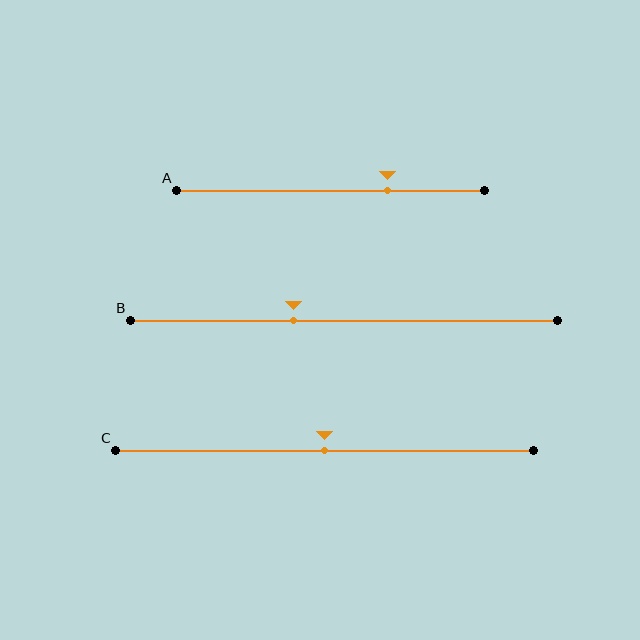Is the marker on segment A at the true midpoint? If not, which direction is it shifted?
No, the marker on segment A is shifted to the right by about 19% of the segment length.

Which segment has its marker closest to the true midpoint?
Segment C has its marker closest to the true midpoint.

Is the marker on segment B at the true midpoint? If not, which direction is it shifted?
No, the marker on segment B is shifted to the left by about 12% of the segment length.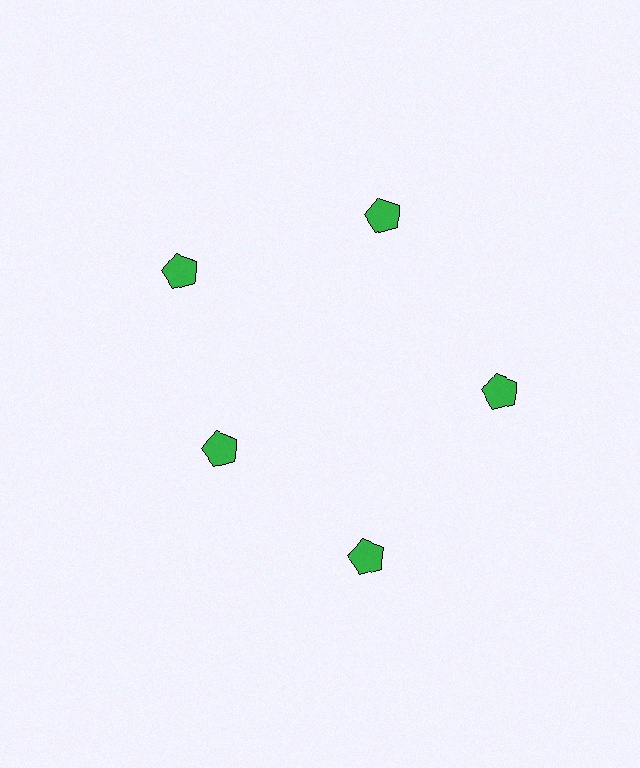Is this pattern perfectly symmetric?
No. The 5 green pentagons are arranged in a ring, but one element near the 8 o'clock position is pulled inward toward the center, breaking the 5-fold rotational symmetry.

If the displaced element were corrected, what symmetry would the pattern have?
It would have 5-fold rotational symmetry — the pattern would map onto itself every 72 degrees.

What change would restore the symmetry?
The symmetry would be restored by moving it outward, back onto the ring so that all 5 pentagons sit at equal angles and equal distance from the center.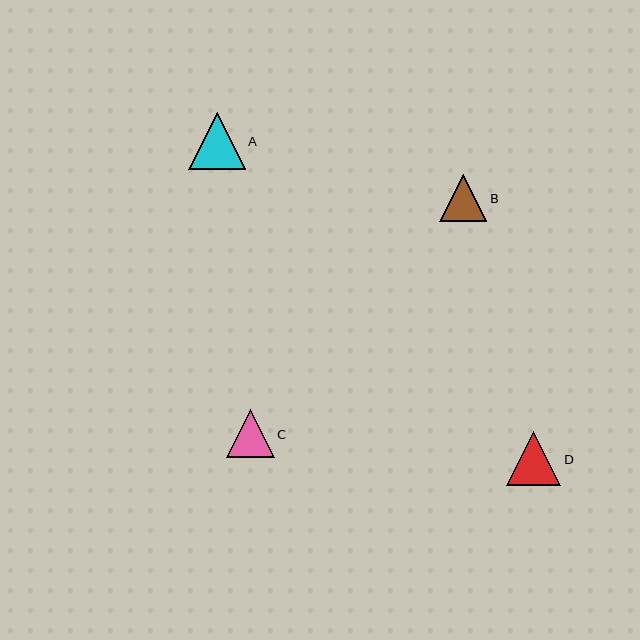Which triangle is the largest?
Triangle A is the largest with a size of approximately 56 pixels.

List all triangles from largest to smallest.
From largest to smallest: A, D, C, B.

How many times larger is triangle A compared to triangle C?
Triangle A is approximately 1.2 times the size of triangle C.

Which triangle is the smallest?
Triangle B is the smallest with a size of approximately 47 pixels.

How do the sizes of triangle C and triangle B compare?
Triangle C and triangle B are approximately the same size.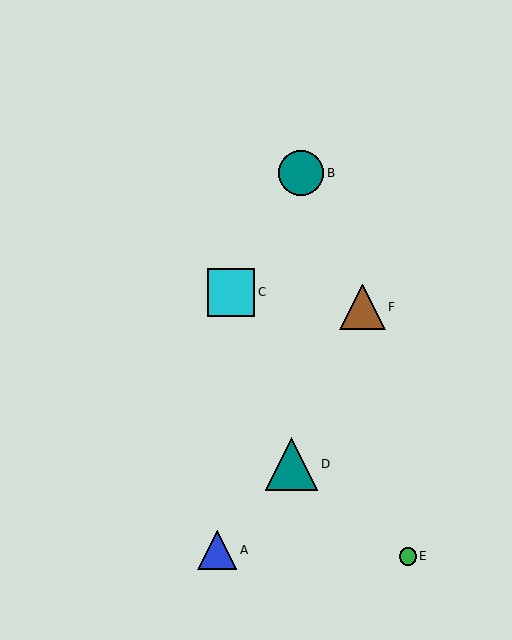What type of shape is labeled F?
Shape F is a brown triangle.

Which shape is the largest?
The teal triangle (labeled D) is the largest.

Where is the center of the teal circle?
The center of the teal circle is at (301, 173).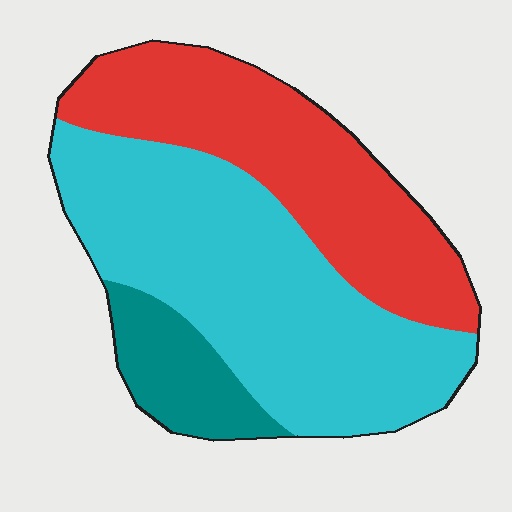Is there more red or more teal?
Red.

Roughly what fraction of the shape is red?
Red covers 36% of the shape.